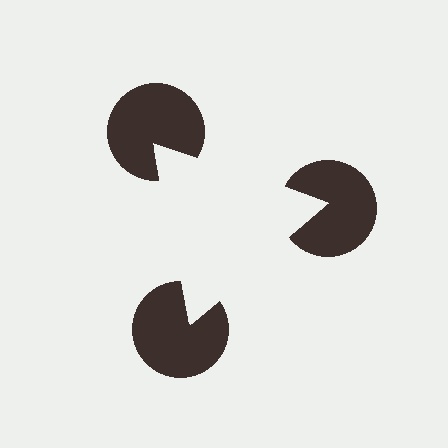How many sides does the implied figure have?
3 sides.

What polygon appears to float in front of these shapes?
An illusory triangle — its edges are inferred from the aligned wedge cuts in the pac-man discs, not physically drawn.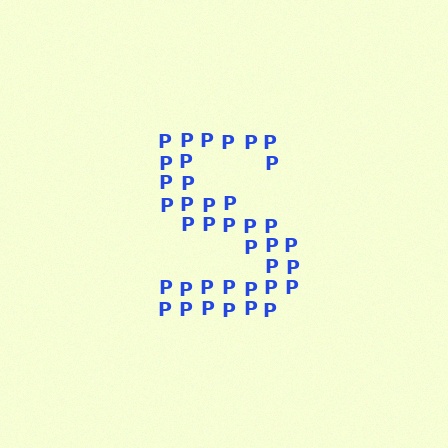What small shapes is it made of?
It is made of small letter P's.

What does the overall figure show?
The overall figure shows the letter S.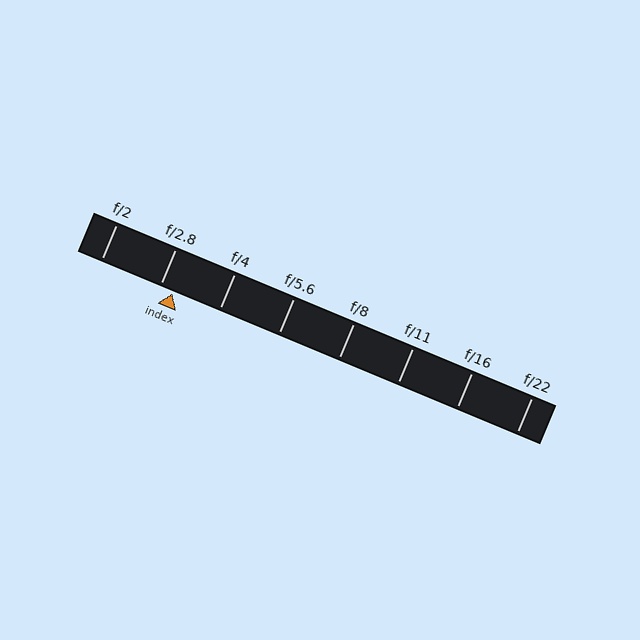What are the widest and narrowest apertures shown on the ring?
The widest aperture shown is f/2 and the narrowest is f/22.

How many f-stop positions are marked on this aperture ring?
There are 8 f-stop positions marked.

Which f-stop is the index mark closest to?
The index mark is closest to f/2.8.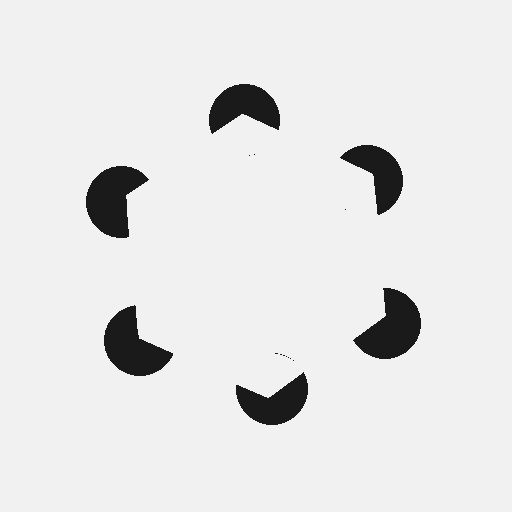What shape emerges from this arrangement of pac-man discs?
An illusory hexagon — its edges are inferred from the aligned wedge cuts in the pac-man discs, not physically drawn.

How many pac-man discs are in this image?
There are 6 — one at each vertex of the illusory hexagon.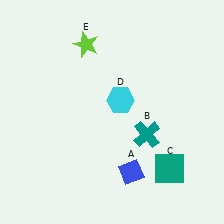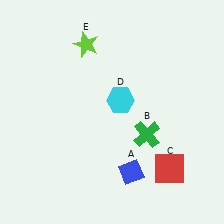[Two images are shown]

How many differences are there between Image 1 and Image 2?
There are 2 differences between the two images.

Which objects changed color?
B changed from teal to green. C changed from teal to red.